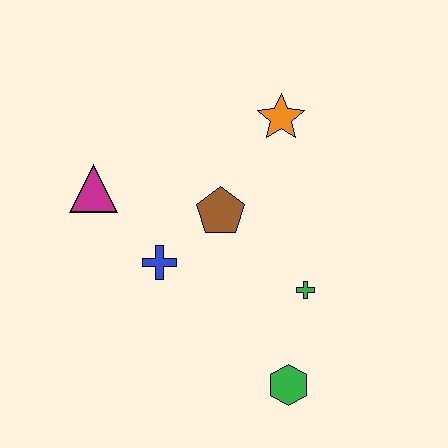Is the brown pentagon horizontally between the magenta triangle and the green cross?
Yes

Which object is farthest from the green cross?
The magenta triangle is farthest from the green cross.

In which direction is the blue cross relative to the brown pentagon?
The blue cross is to the left of the brown pentagon.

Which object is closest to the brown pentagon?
The blue cross is closest to the brown pentagon.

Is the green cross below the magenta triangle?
Yes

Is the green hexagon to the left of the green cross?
Yes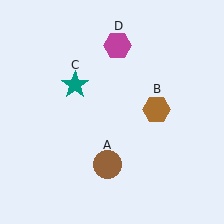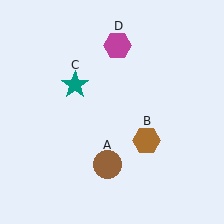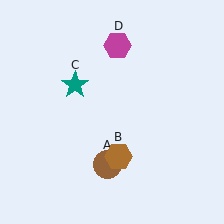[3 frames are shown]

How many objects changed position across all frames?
1 object changed position: brown hexagon (object B).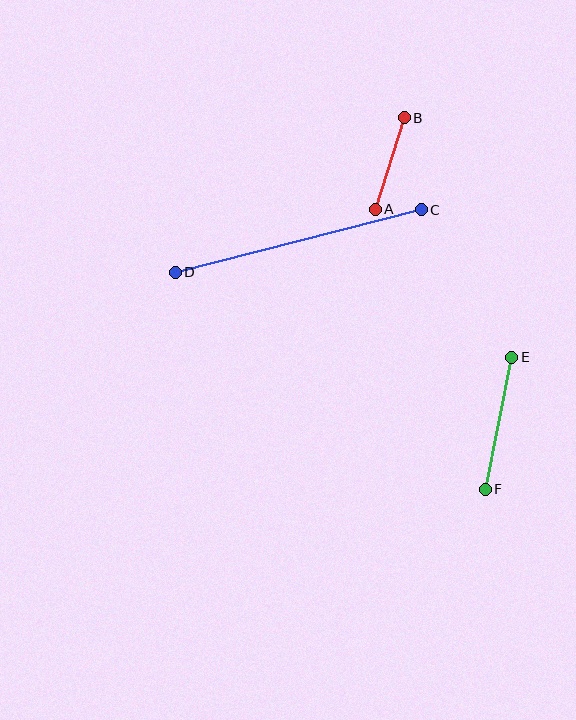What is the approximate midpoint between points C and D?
The midpoint is at approximately (298, 241) pixels.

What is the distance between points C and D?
The distance is approximately 254 pixels.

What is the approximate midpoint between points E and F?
The midpoint is at approximately (498, 423) pixels.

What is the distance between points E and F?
The distance is approximately 135 pixels.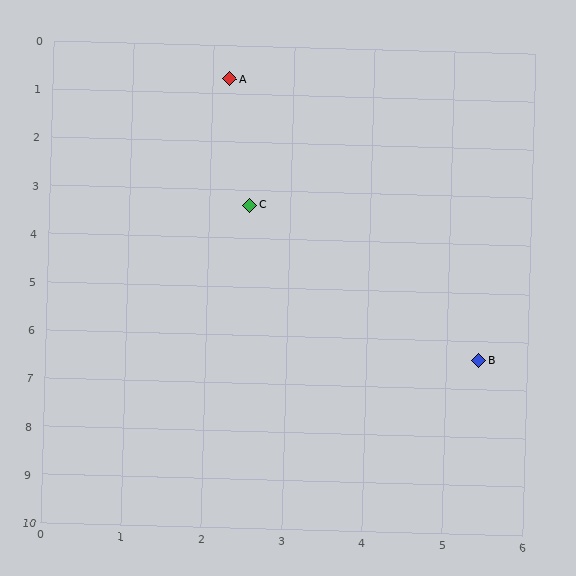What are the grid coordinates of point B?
Point B is at approximately (5.4, 6.4).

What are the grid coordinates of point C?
Point C is at approximately (2.5, 3.3).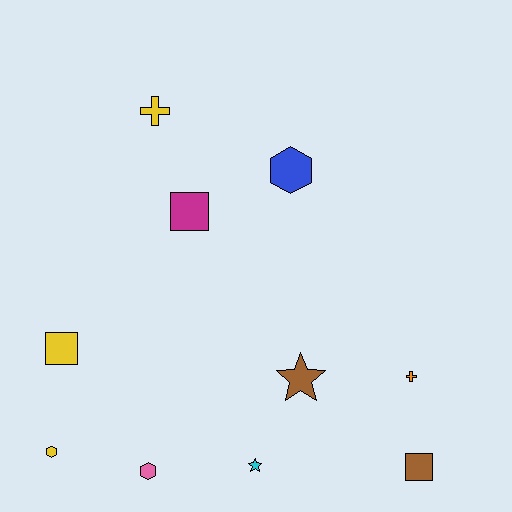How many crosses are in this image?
There are 2 crosses.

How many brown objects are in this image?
There are 2 brown objects.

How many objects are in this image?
There are 10 objects.